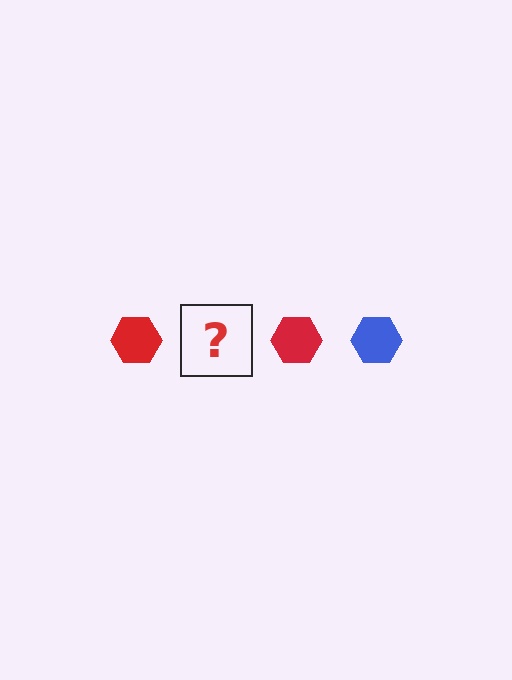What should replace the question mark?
The question mark should be replaced with a blue hexagon.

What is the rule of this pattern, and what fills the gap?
The rule is that the pattern cycles through red, blue hexagons. The gap should be filled with a blue hexagon.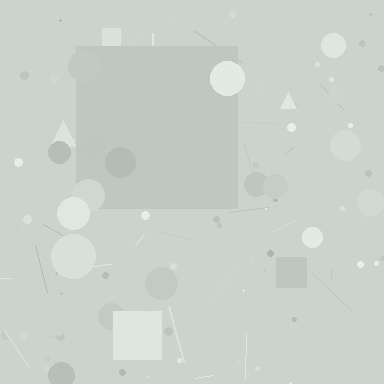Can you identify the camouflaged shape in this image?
The camouflaged shape is a square.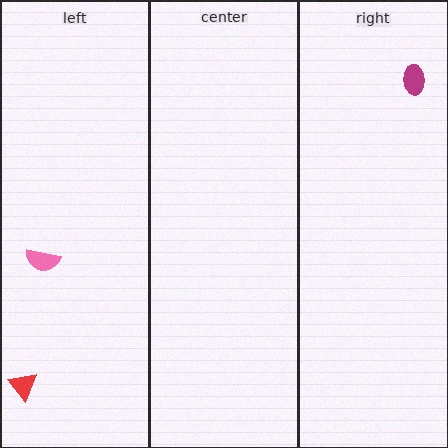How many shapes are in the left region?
2.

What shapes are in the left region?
The red triangle, the pink semicircle.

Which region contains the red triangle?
The left region.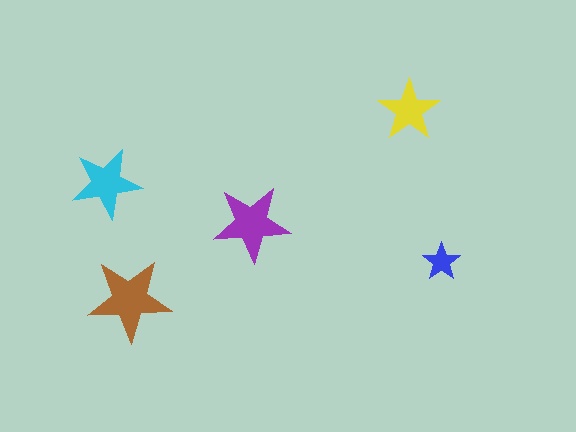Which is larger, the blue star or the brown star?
The brown one.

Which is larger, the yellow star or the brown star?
The brown one.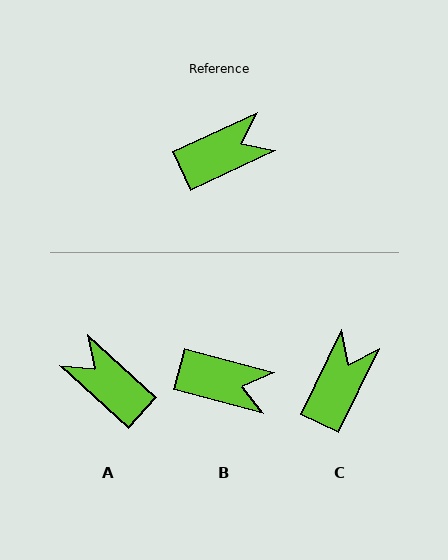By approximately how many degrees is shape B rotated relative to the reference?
Approximately 40 degrees clockwise.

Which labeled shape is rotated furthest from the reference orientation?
A, about 113 degrees away.